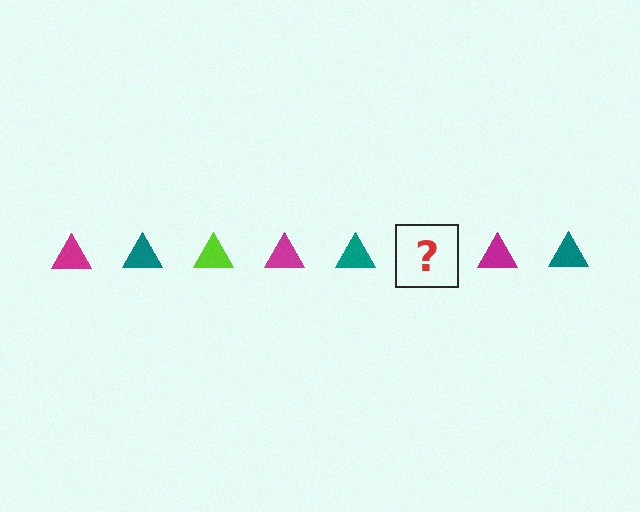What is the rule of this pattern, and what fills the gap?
The rule is that the pattern cycles through magenta, teal, lime triangles. The gap should be filled with a lime triangle.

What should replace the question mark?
The question mark should be replaced with a lime triangle.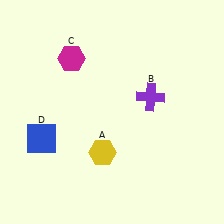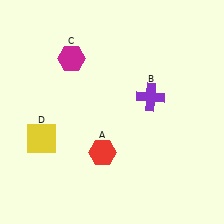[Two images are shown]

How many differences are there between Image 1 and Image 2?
There are 2 differences between the two images.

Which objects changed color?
A changed from yellow to red. D changed from blue to yellow.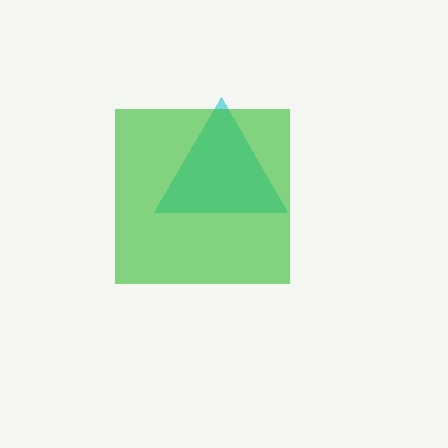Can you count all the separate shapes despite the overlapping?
Yes, there are 2 separate shapes.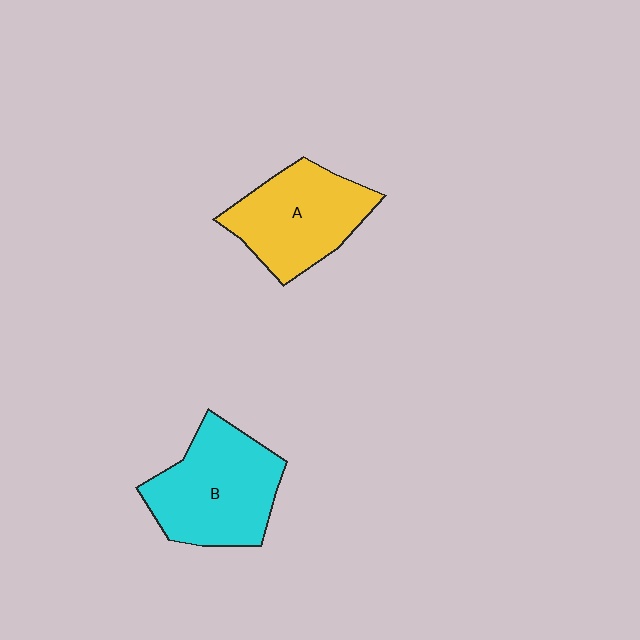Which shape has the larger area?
Shape B (cyan).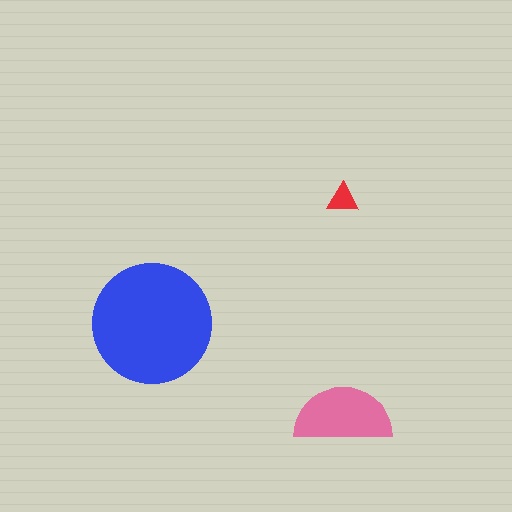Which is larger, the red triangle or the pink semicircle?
The pink semicircle.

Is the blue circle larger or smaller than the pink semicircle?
Larger.